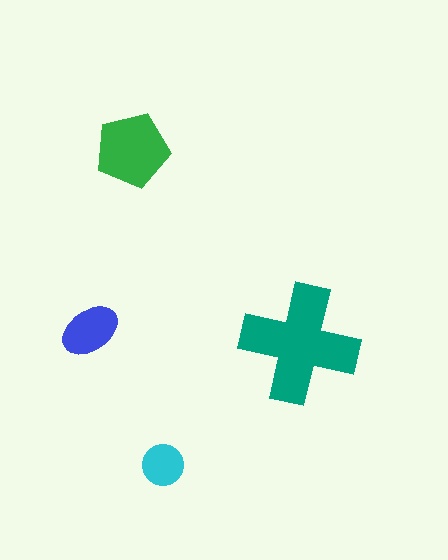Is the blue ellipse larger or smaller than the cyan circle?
Larger.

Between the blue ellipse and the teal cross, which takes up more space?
The teal cross.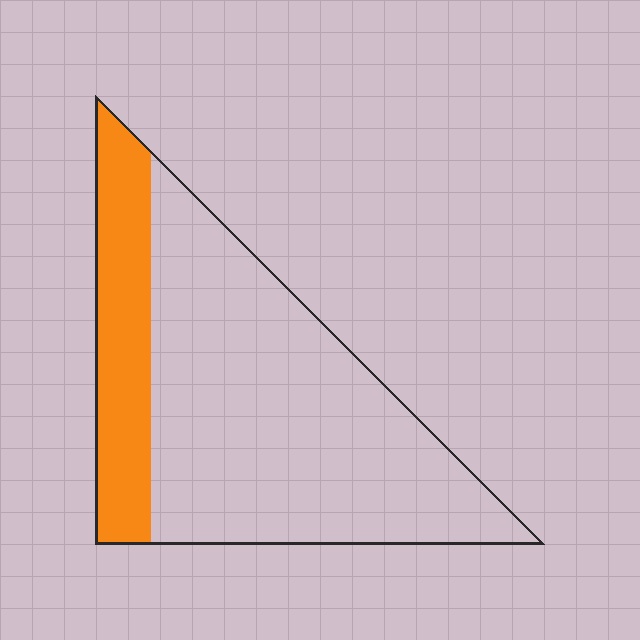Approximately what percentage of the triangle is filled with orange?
Approximately 25%.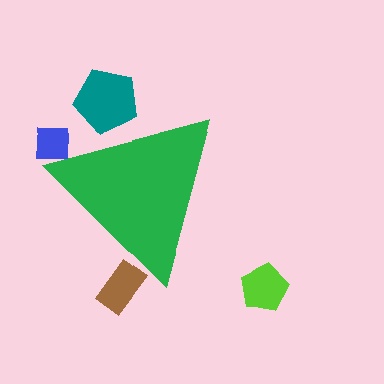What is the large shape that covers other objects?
A green triangle.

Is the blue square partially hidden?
Yes, the blue square is partially hidden behind the green triangle.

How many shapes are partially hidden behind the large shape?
3 shapes are partially hidden.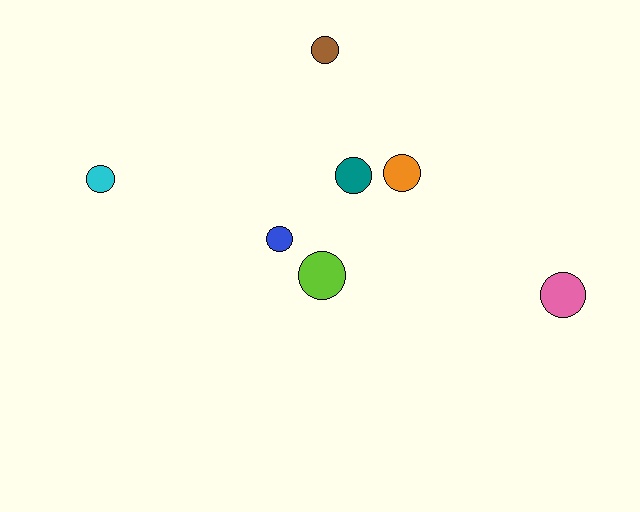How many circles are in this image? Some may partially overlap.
There are 7 circles.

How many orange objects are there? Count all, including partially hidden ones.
There is 1 orange object.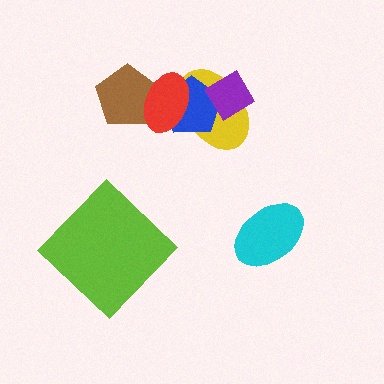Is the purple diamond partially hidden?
No, no other shape covers it.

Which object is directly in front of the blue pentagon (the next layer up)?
The purple diamond is directly in front of the blue pentagon.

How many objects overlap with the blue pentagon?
3 objects overlap with the blue pentagon.